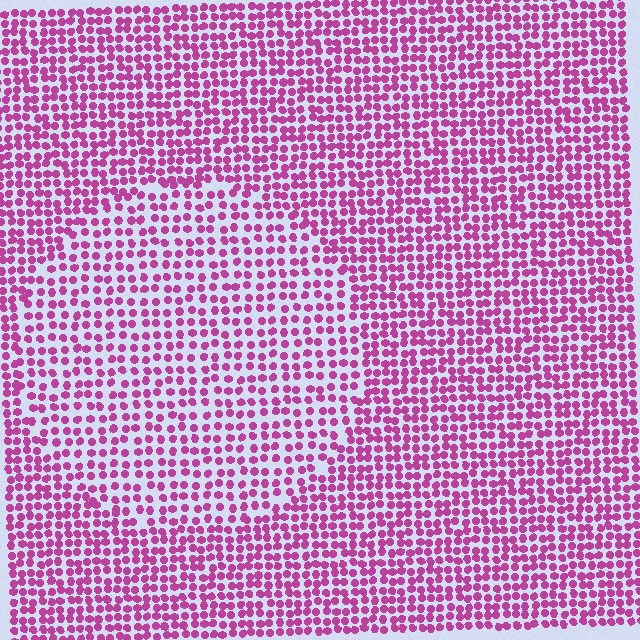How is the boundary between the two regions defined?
The boundary is defined by a change in element density (approximately 1.5x ratio). All elements are the same color, size, and shape.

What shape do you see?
I see a circle.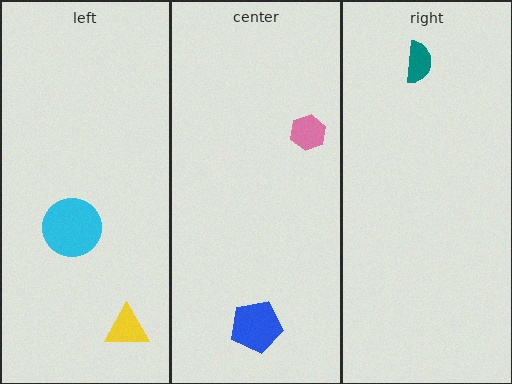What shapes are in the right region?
The teal semicircle.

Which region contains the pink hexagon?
The center region.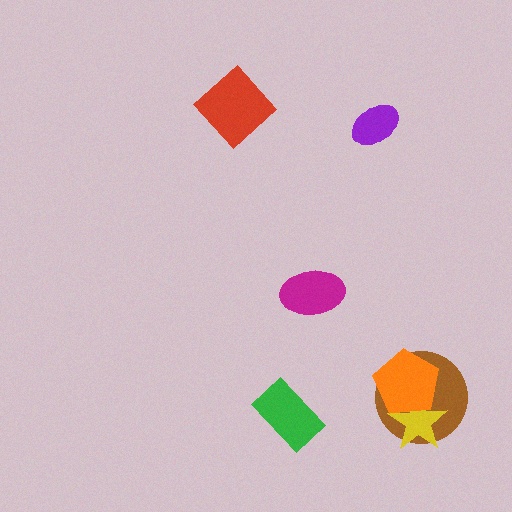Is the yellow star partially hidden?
Yes, it is partially covered by another shape.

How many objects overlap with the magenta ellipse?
0 objects overlap with the magenta ellipse.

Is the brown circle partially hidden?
Yes, it is partially covered by another shape.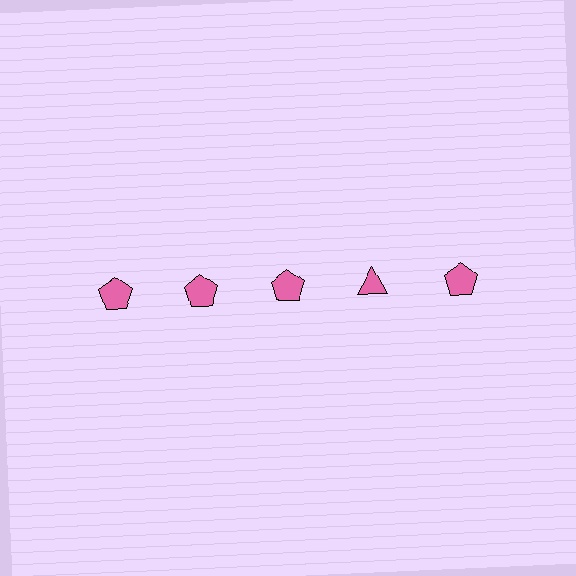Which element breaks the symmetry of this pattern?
The pink triangle in the top row, second from right column breaks the symmetry. All other shapes are pink pentagons.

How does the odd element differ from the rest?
It has a different shape: triangle instead of pentagon.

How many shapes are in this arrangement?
There are 5 shapes arranged in a grid pattern.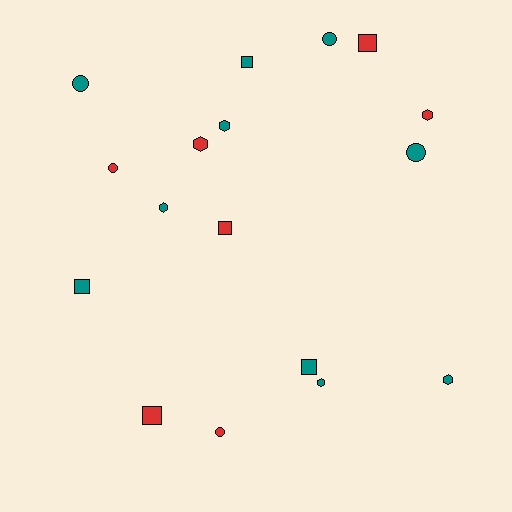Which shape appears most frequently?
Square, with 6 objects.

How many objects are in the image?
There are 17 objects.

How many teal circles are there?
There are 3 teal circles.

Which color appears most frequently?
Teal, with 10 objects.